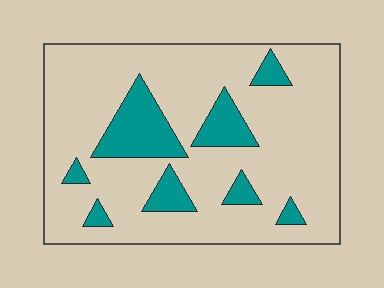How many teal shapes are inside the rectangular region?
8.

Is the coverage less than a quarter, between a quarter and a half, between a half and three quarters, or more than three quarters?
Less than a quarter.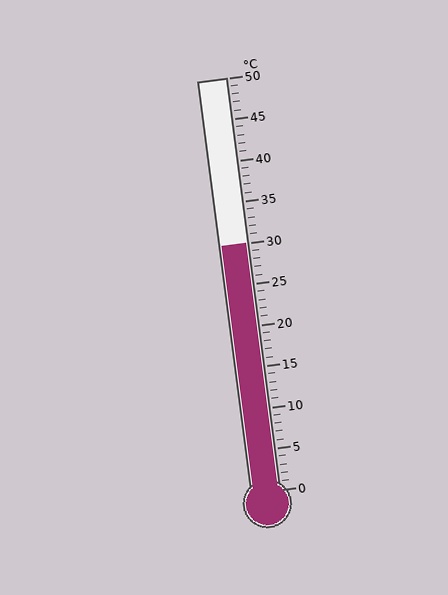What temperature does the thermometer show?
The thermometer shows approximately 30°C.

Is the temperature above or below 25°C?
The temperature is above 25°C.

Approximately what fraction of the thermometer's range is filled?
The thermometer is filled to approximately 60% of its range.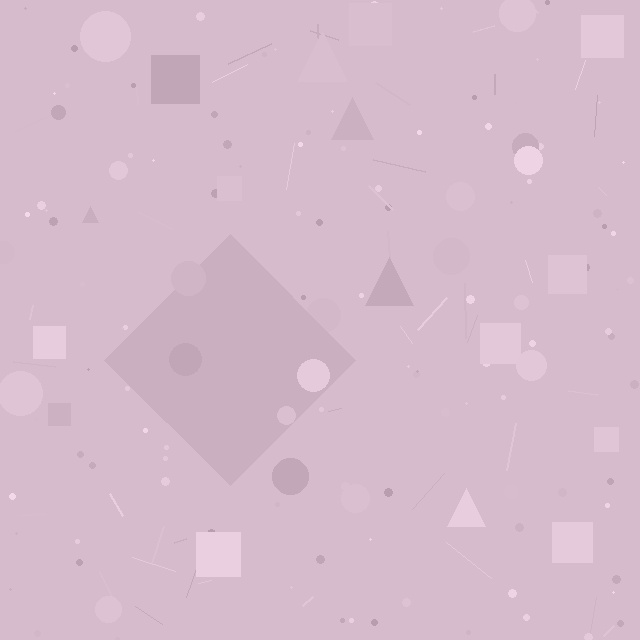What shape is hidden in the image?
A diamond is hidden in the image.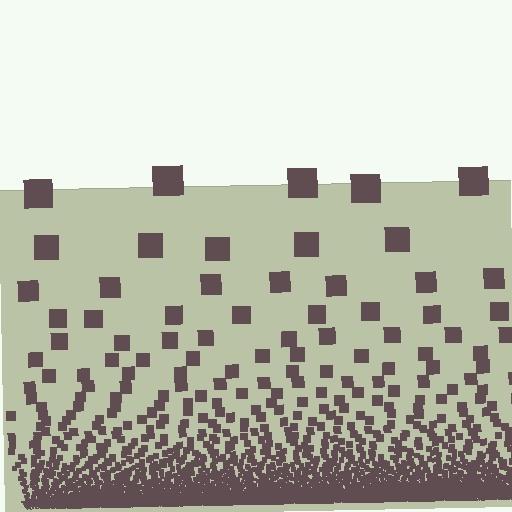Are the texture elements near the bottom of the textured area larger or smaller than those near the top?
Smaller. The gradient is inverted — elements near the bottom are smaller and denser.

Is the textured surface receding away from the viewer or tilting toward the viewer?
The surface appears to tilt toward the viewer. Texture elements get larger and sparser toward the top.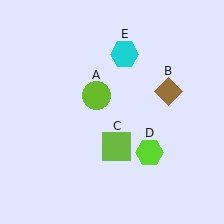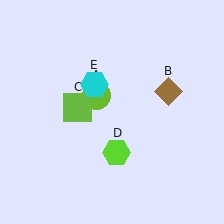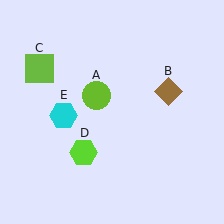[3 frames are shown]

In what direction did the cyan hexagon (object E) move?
The cyan hexagon (object E) moved down and to the left.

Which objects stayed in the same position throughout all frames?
Lime circle (object A) and brown diamond (object B) remained stationary.